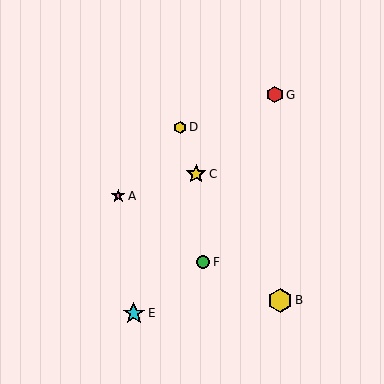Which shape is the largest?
The yellow hexagon (labeled B) is the largest.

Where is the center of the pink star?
The center of the pink star is at (118, 196).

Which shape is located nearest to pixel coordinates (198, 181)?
The yellow star (labeled C) at (196, 174) is nearest to that location.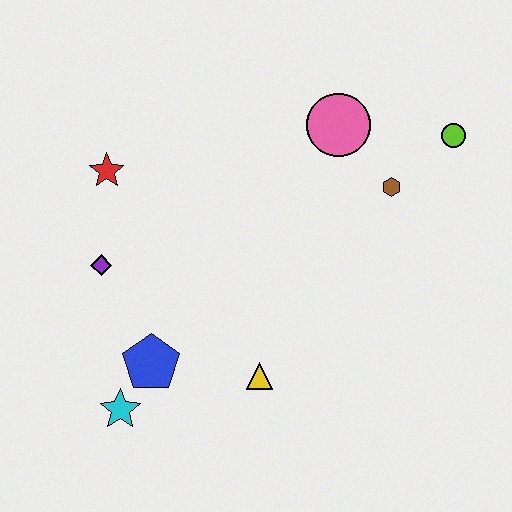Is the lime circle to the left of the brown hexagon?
No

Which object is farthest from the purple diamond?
The lime circle is farthest from the purple diamond.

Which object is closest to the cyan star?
The blue pentagon is closest to the cyan star.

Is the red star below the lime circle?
Yes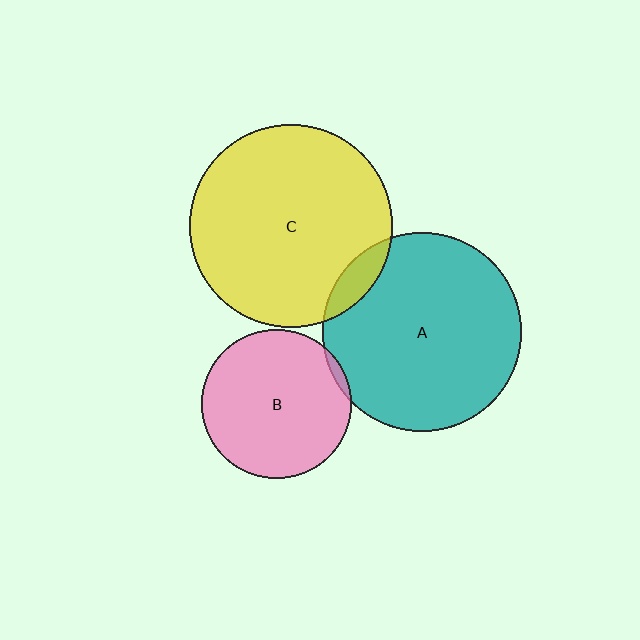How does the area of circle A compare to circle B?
Approximately 1.8 times.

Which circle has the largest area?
Circle C (yellow).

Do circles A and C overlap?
Yes.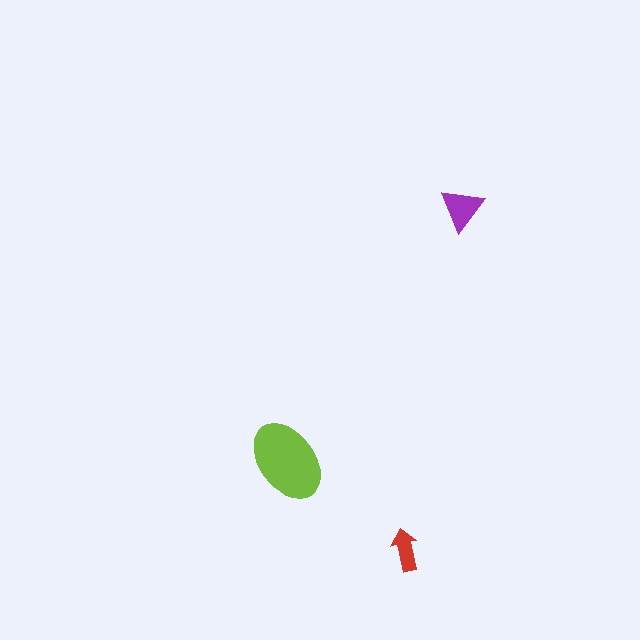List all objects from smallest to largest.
The red arrow, the purple triangle, the lime ellipse.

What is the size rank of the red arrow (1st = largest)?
3rd.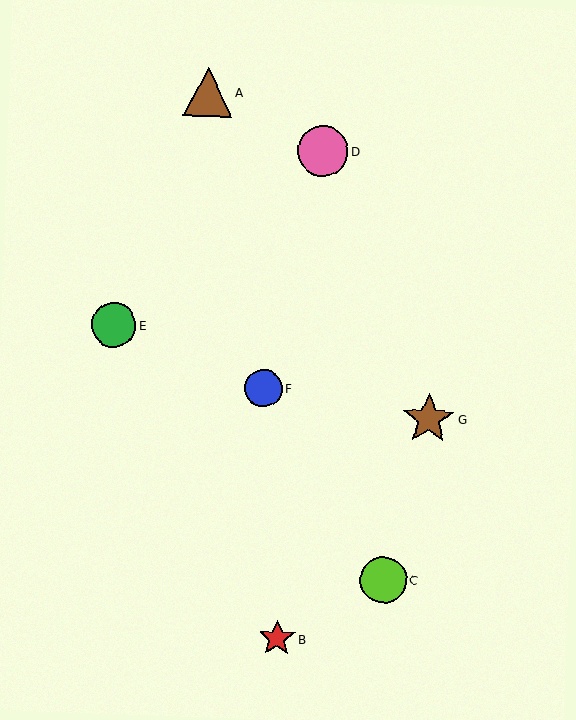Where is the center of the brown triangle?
The center of the brown triangle is at (208, 92).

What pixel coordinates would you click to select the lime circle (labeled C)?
Click at (383, 580) to select the lime circle C.